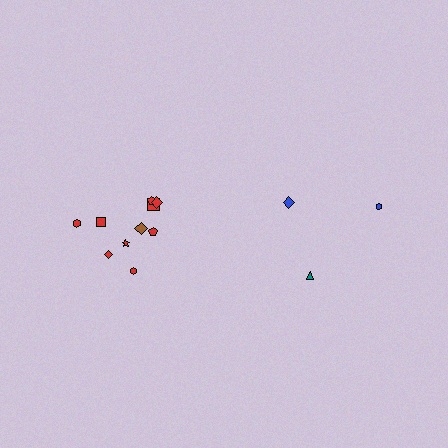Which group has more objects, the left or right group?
The left group.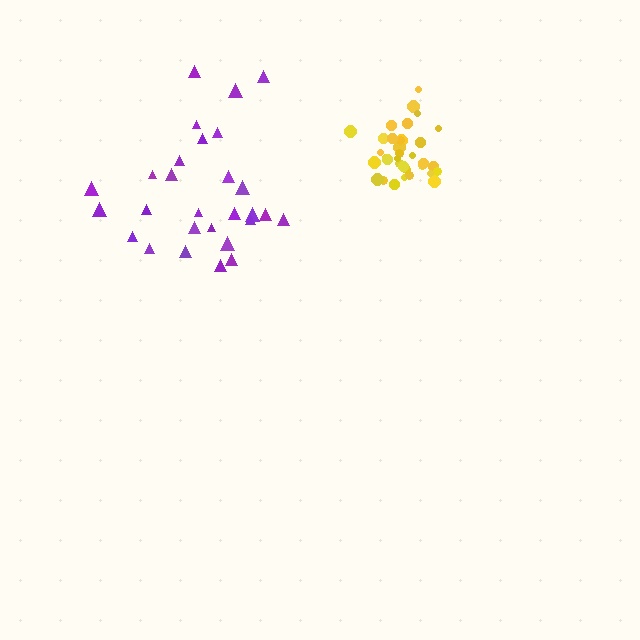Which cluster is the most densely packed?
Yellow.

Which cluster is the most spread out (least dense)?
Purple.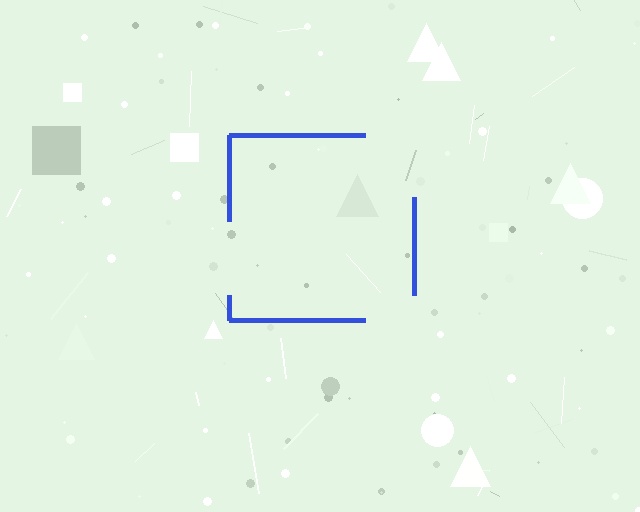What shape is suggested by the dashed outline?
The dashed outline suggests a square.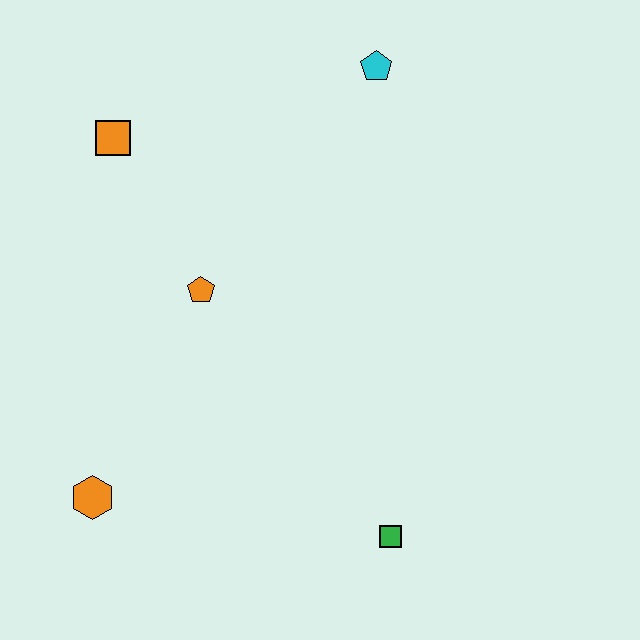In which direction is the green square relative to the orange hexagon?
The green square is to the right of the orange hexagon.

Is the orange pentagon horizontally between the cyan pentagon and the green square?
No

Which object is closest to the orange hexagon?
The orange pentagon is closest to the orange hexagon.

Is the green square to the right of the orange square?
Yes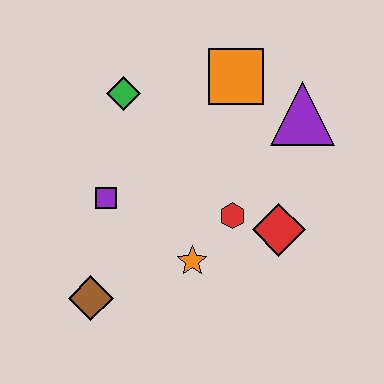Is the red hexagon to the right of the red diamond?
No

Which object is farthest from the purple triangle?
The brown diamond is farthest from the purple triangle.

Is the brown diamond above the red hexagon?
No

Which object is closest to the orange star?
The red hexagon is closest to the orange star.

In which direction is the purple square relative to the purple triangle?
The purple square is to the left of the purple triangle.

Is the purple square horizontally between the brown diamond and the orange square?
Yes